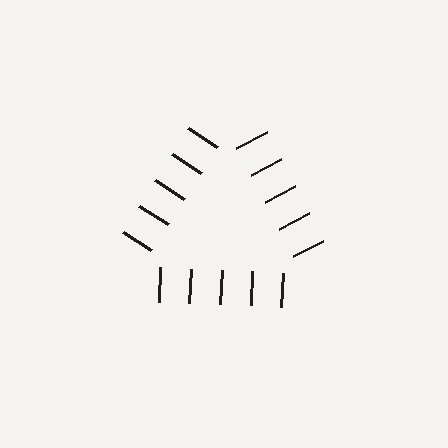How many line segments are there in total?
15 — 5 along each of the 3 edges.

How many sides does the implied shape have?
3 sides — the line-ends trace a triangle.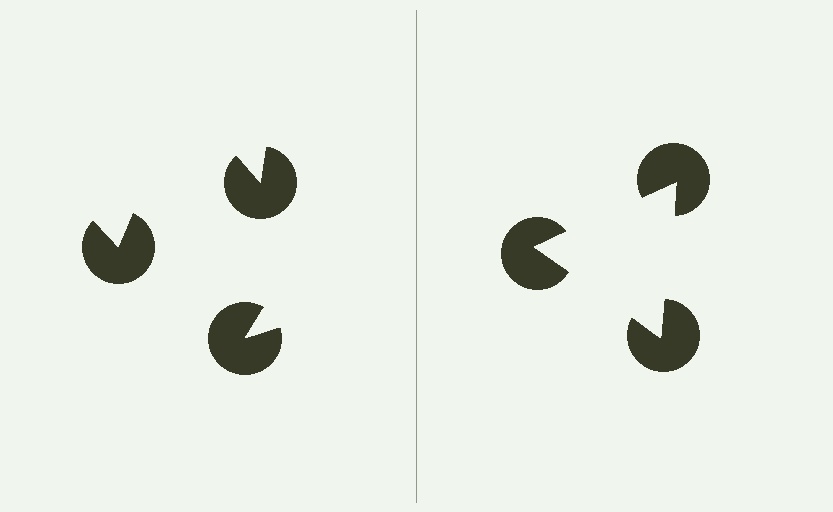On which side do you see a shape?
An illusory triangle appears on the right side. On the left side the wedge cuts are rotated, so no coherent shape forms.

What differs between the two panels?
The pac-man discs are positioned identically on both sides; only the wedge orientations differ. On the right they align to a triangle; on the left they are misaligned.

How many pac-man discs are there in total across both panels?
6 — 3 on each side.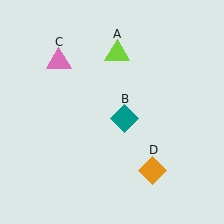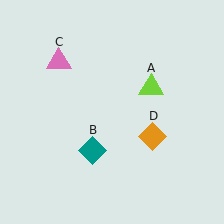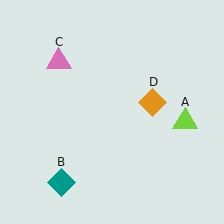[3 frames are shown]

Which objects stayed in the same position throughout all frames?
Pink triangle (object C) remained stationary.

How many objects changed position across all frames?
3 objects changed position: lime triangle (object A), teal diamond (object B), orange diamond (object D).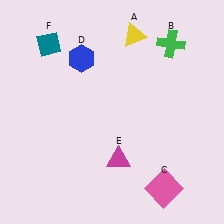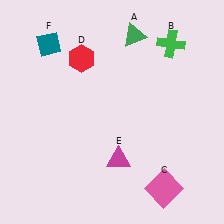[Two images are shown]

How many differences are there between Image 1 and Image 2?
There are 2 differences between the two images.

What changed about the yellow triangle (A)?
In Image 1, A is yellow. In Image 2, it changed to green.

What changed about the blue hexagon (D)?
In Image 1, D is blue. In Image 2, it changed to red.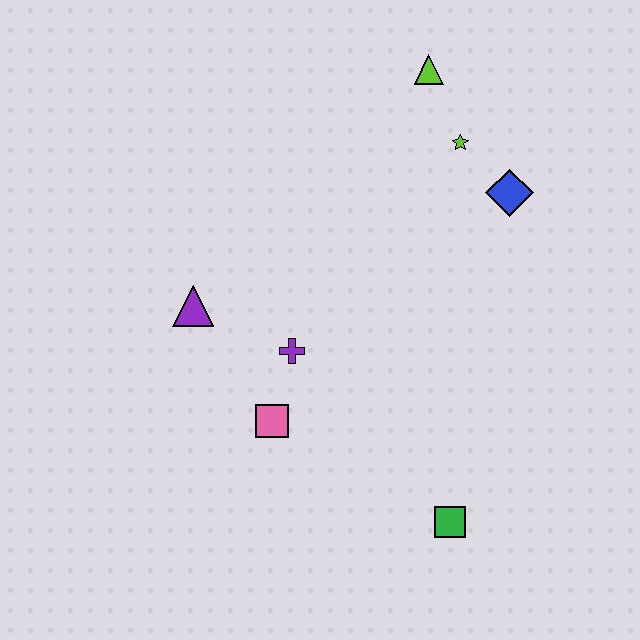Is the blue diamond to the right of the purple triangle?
Yes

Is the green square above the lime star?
No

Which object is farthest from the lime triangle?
The green square is farthest from the lime triangle.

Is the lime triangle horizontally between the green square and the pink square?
Yes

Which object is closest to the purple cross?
The pink square is closest to the purple cross.